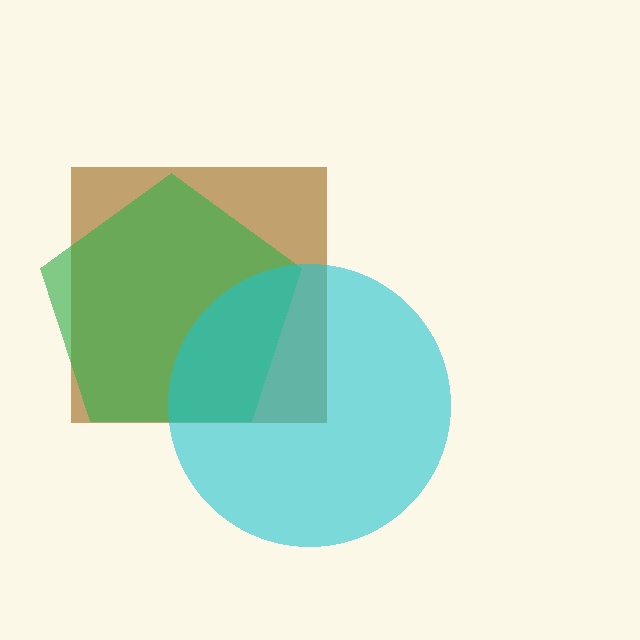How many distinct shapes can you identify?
There are 3 distinct shapes: a brown square, a green pentagon, a cyan circle.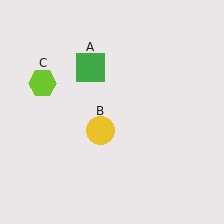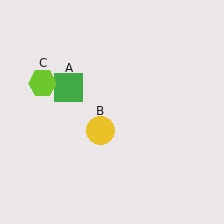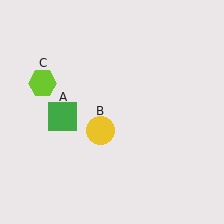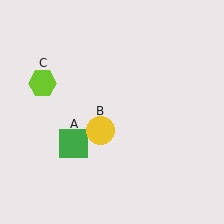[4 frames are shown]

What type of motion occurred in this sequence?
The green square (object A) rotated counterclockwise around the center of the scene.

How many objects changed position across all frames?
1 object changed position: green square (object A).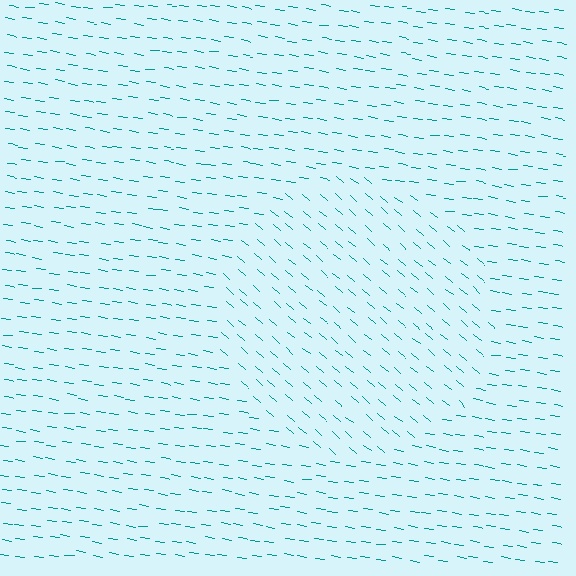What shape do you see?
I see a circle.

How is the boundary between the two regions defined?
The boundary is defined purely by a change in line orientation (approximately 32 degrees difference). All lines are the same color and thickness.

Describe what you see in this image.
The image is filled with small teal line segments. A circle region in the image has lines oriented differently from the surrounding lines, creating a visible texture boundary.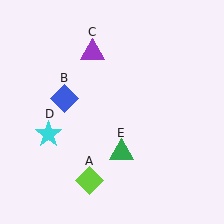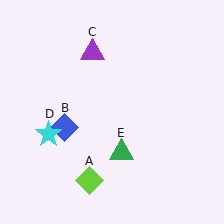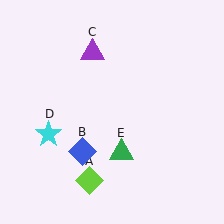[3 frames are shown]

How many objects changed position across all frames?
1 object changed position: blue diamond (object B).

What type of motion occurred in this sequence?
The blue diamond (object B) rotated counterclockwise around the center of the scene.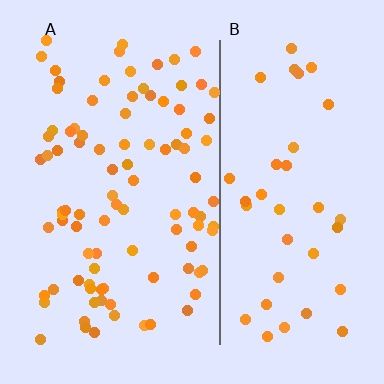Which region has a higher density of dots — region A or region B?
A (the left).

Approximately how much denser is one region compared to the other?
Approximately 2.3× — region A over region B.